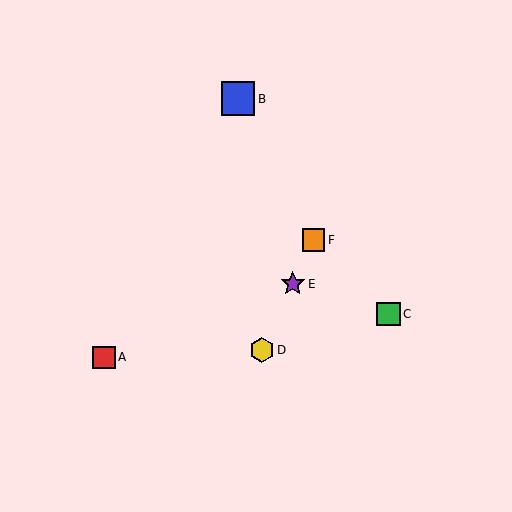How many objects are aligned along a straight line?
3 objects (D, E, F) are aligned along a straight line.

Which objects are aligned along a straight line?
Objects D, E, F are aligned along a straight line.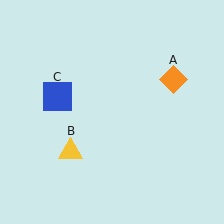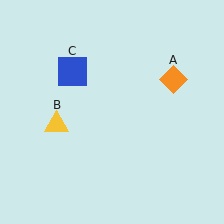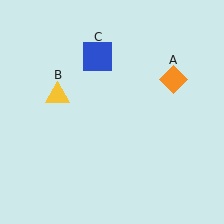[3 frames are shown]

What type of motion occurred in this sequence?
The yellow triangle (object B), blue square (object C) rotated clockwise around the center of the scene.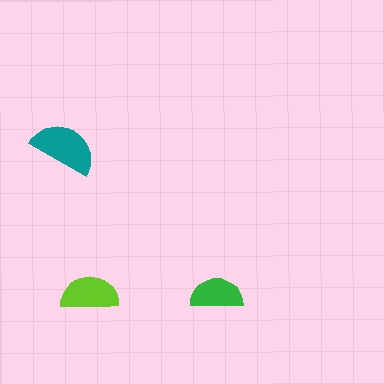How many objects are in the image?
There are 3 objects in the image.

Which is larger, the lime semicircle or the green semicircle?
The lime one.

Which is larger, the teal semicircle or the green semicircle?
The teal one.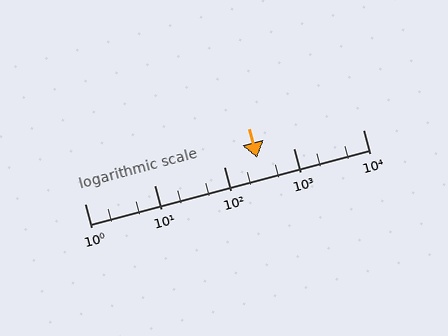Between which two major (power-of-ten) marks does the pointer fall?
The pointer is between 100 and 1000.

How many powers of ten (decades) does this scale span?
The scale spans 4 decades, from 1 to 10000.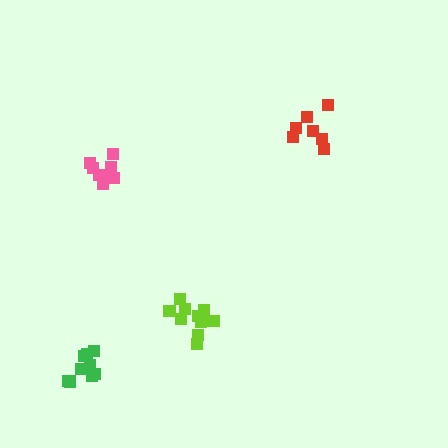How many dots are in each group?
Group 1: 10 dots, Group 2: 8 dots, Group 3: 9 dots, Group 4: 7 dots (34 total).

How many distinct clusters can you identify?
There are 4 distinct clusters.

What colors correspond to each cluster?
The clusters are colored: lime, pink, green, red.